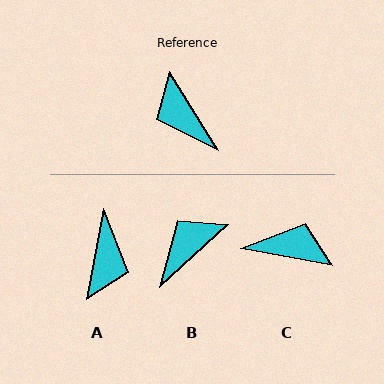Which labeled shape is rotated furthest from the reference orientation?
A, about 138 degrees away.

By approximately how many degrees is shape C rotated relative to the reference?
Approximately 132 degrees clockwise.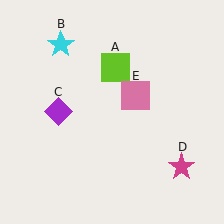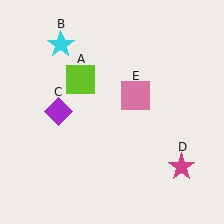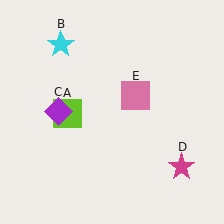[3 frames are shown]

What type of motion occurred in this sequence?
The lime square (object A) rotated counterclockwise around the center of the scene.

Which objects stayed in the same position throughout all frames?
Cyan star (object B) and purple diamond (object C) and magenta star (object D) and pink square (object E) remained stationary.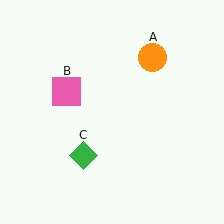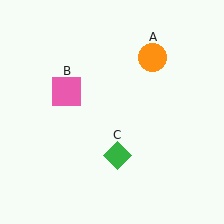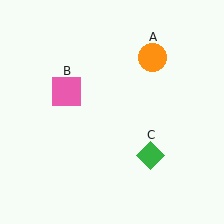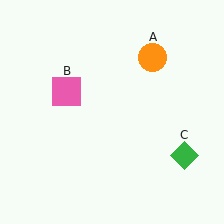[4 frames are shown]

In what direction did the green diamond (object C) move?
The green diamond (object C) moved right.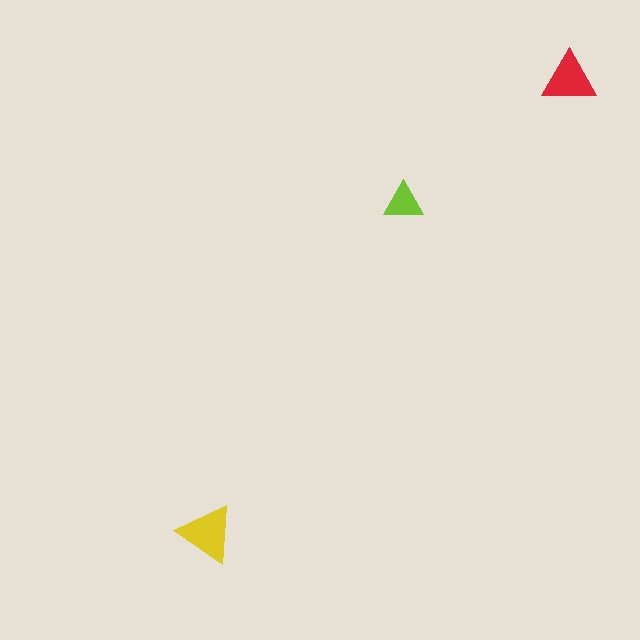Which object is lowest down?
The yellow triangle is bottommost.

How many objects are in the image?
There are 3 objects in the image.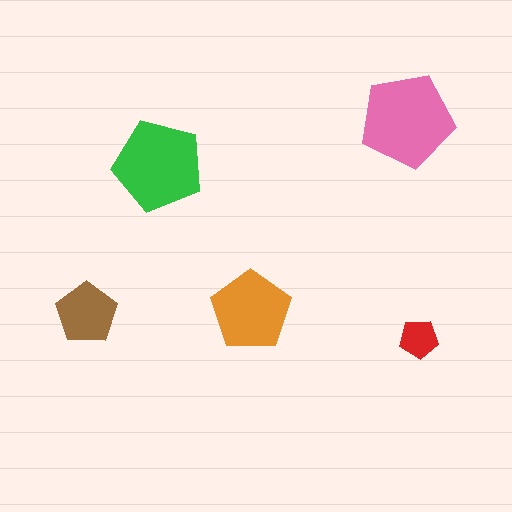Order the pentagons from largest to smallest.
the pink one, the green one, the orange one, the brown one, the red one.